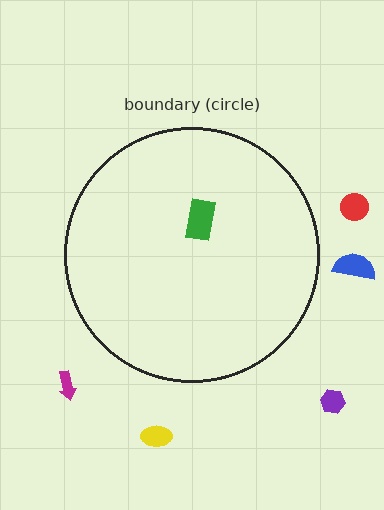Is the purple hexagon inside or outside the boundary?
Outside.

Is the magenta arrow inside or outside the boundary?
Outside.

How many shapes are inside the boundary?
1 inside, 5 outside.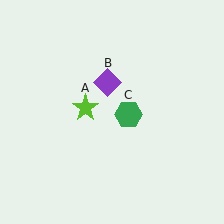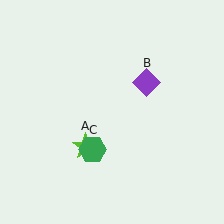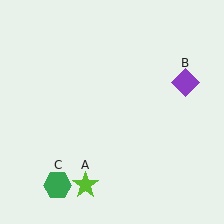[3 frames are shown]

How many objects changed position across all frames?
3 objects changed position: lime star (object A), purple diamond (object B), green hexagon (object C).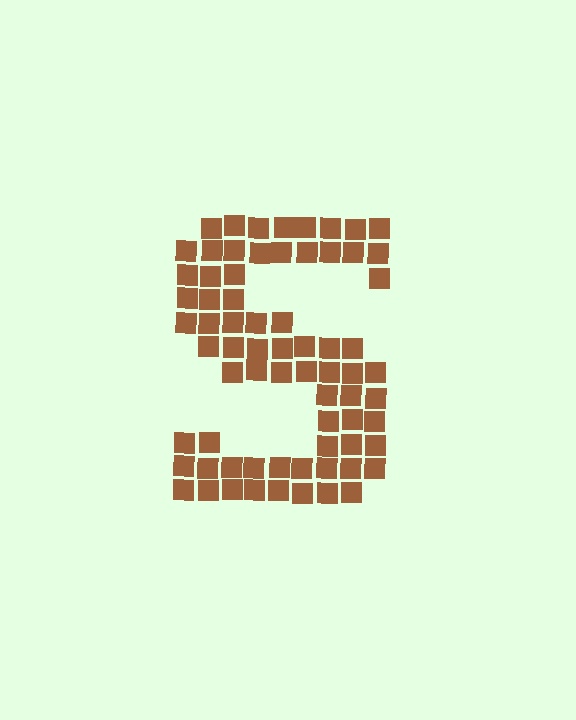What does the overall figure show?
The overall figure shows the letter S.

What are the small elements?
The small elements are squares.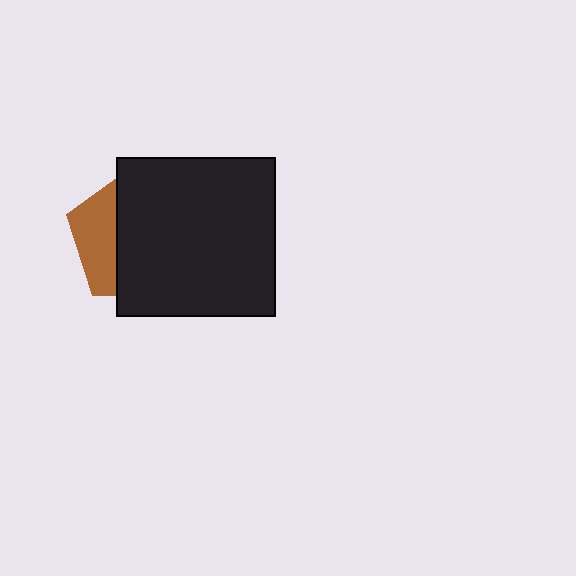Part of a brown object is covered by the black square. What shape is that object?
It is a pentagon.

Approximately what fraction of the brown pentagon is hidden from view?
Roughly 70% of the brown pentagon is hidden behind the black square.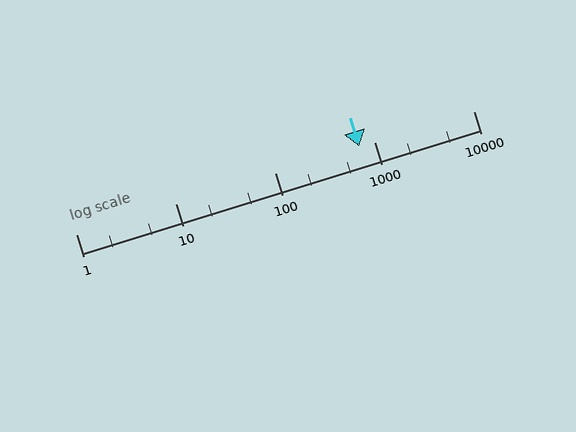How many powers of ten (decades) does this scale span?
The scale spans 4 decades, from 1 to 10000.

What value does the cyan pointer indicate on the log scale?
The pointer indicates approximately 710.